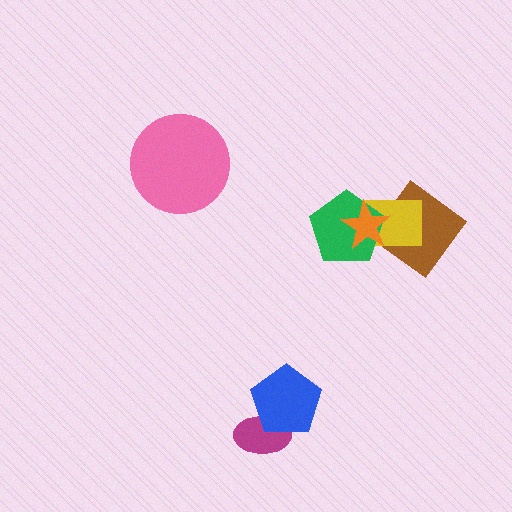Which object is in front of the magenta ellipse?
The blue pentagon is in front of the magenta ellipse.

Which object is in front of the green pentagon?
The orange star is in front of the green pentagon.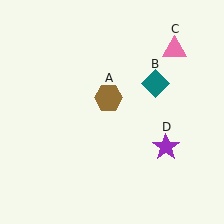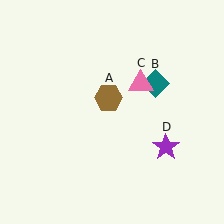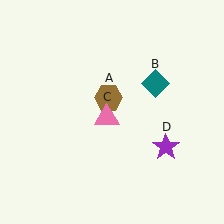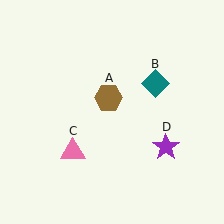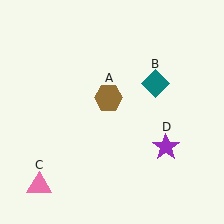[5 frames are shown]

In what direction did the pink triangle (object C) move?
The pink triangle (object C) moved down and to the left.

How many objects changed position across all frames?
1 object changed position: pink triangle (object C).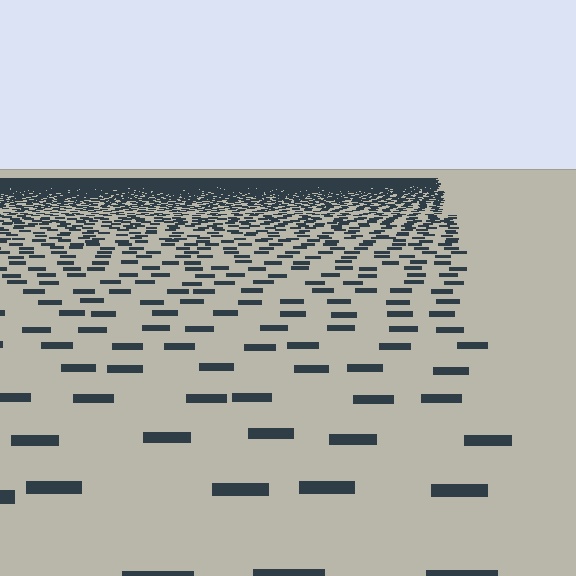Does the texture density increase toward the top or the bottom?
Density increases toward the top.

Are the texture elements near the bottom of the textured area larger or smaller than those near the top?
Larger. Near the bottom, elements are closer to the viewer and appear at a bigger on-screen size.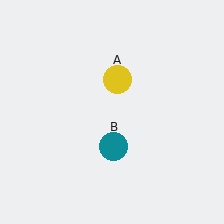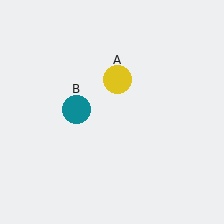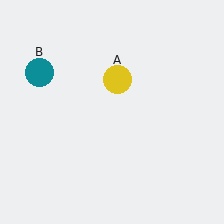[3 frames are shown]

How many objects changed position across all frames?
1 object changed position: teal circle (object B).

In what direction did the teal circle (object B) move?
The teal circle (object B) moved up and to the left.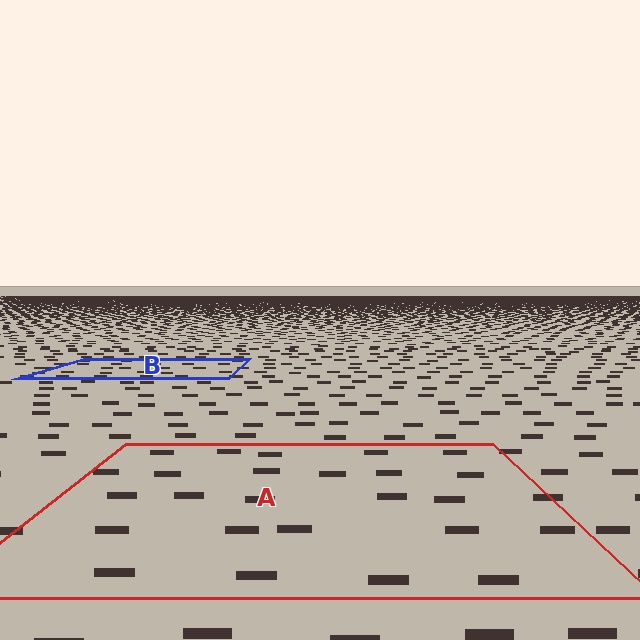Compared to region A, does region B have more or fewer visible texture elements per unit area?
Region B has more texture elements per unit area — they are packed more densely because it is farther away.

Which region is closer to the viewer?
Region A is closer. The texture elements there are larger and more spread out.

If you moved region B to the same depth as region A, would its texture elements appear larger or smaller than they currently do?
They would appear larger. At a closer depth, the same texture elements are projected at a bigger on-screen size.